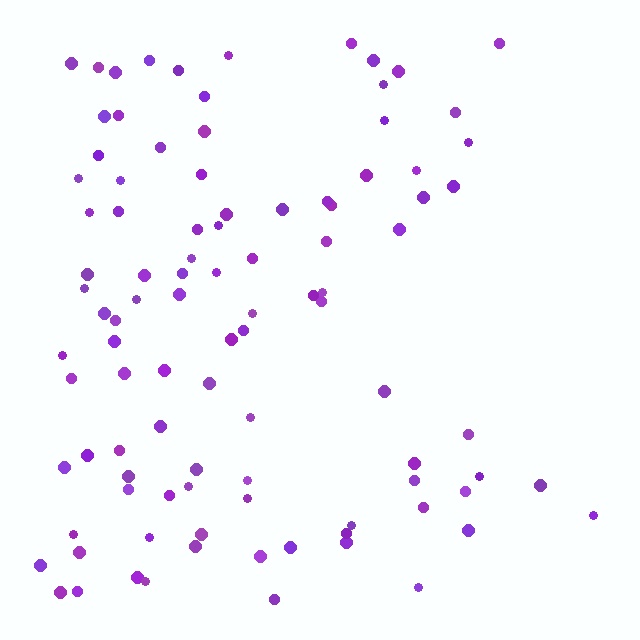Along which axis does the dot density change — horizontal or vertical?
Horizontal.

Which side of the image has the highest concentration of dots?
The left.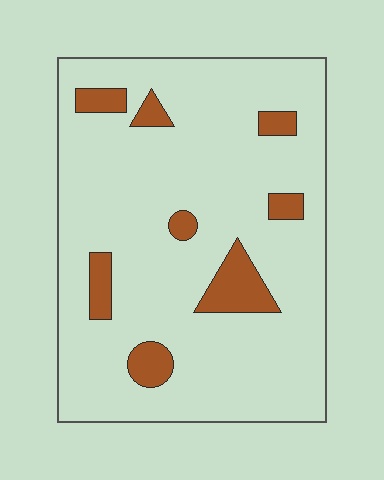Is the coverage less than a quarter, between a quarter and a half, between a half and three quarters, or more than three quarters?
Less than a quarter.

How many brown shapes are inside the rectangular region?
8.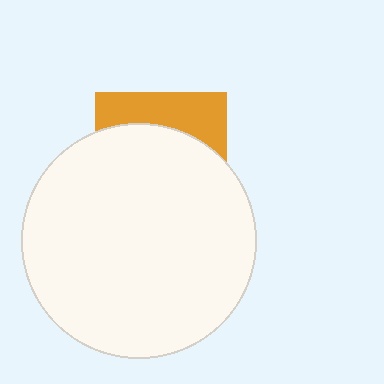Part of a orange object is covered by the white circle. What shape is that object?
It is a square.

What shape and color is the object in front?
The object in front is a white circle.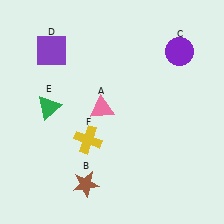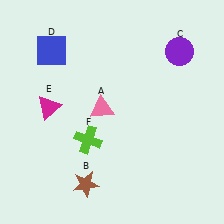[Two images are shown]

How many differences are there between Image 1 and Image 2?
There are 3 differences between the two images.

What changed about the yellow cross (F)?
In Image 1, F is yellow. In Image 2, it changed to lime.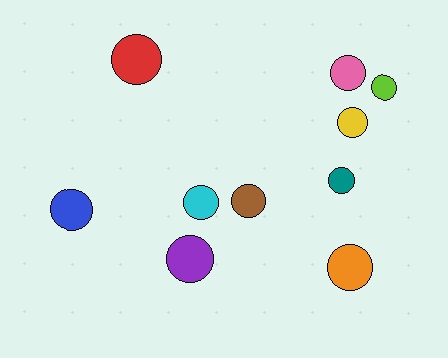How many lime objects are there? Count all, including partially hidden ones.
There is 1 lime object.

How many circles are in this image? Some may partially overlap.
There are 10 circles.